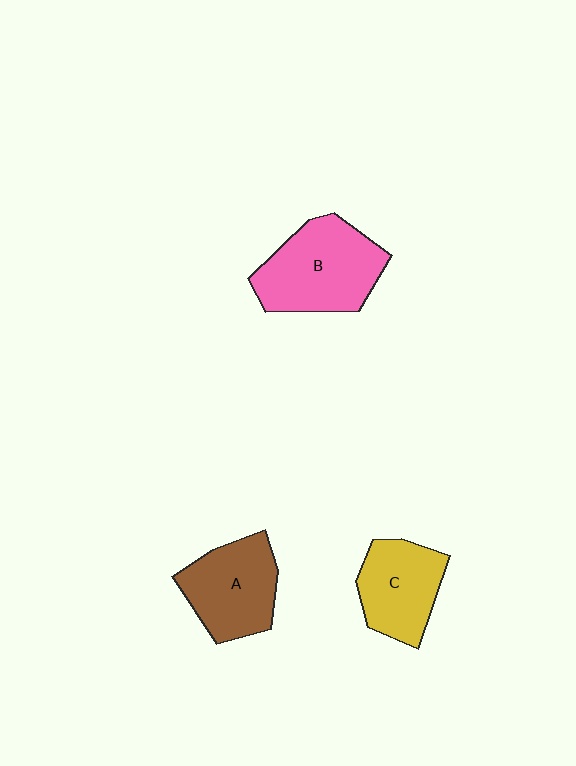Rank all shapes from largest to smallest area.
From largest to smallest: B (pink), A (brown), C (yellow).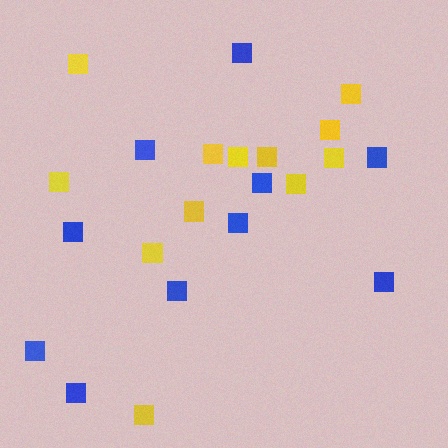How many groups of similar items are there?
There are 2 groups: one group of blue squares (10) and one group of yellow squares (12).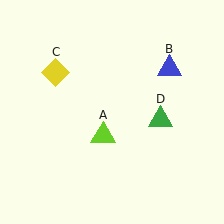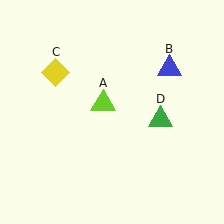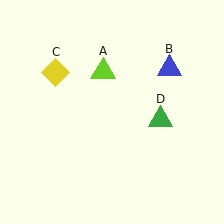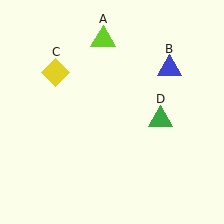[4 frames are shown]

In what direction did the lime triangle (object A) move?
The lime triangle (object A) moved up.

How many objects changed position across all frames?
1 object changed position: lime triangle (object A).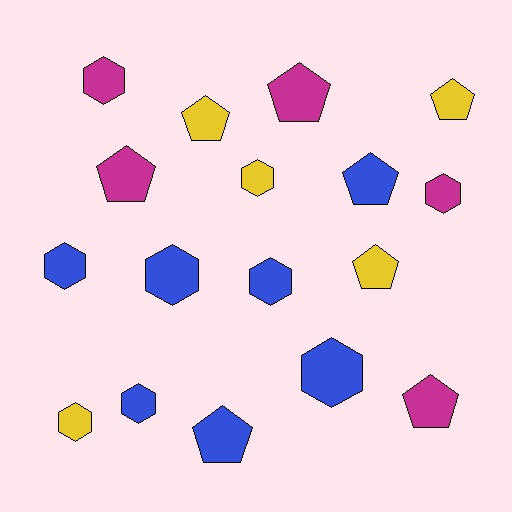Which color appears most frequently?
Blue, with 7 objects.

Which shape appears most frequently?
Hexagon, with 9 objects.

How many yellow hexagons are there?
There are 2 yellow hexagons.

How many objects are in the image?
There are 17 objects.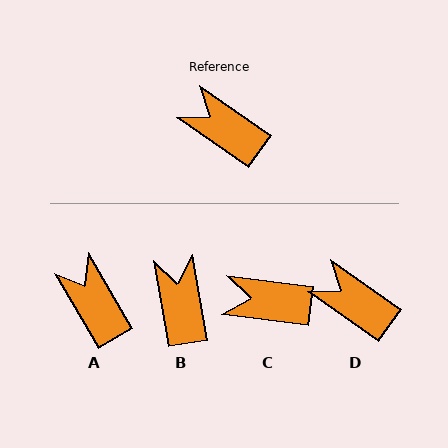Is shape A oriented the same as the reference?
No, it is off by about 24 degrees.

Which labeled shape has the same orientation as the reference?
D.